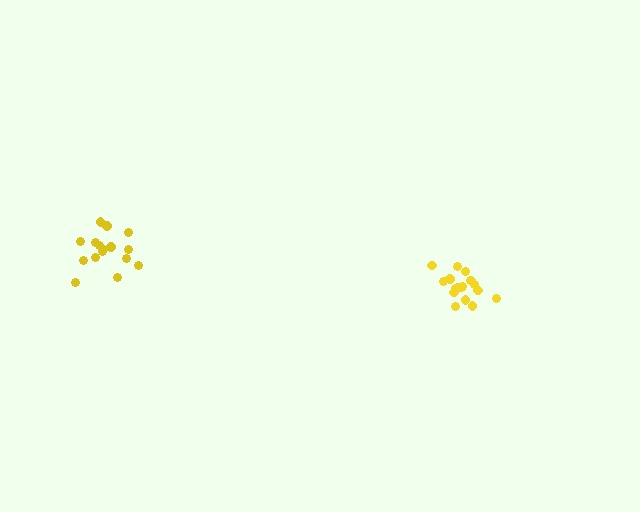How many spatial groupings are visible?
There are 2 spatial groupings.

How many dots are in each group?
Group 1: 16 dots, Group 2: 18 dots (34 total).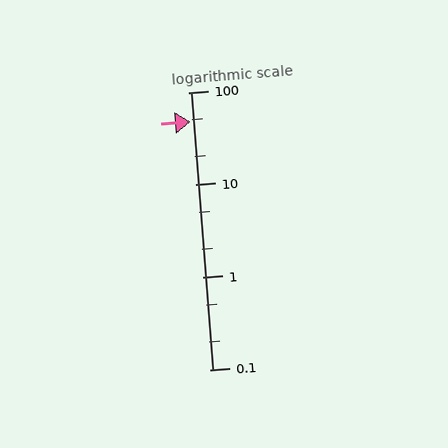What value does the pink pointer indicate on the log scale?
The pointer indicates approximately 48.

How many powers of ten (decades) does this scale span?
The scale spans 3 decades, from 0.1 to 100.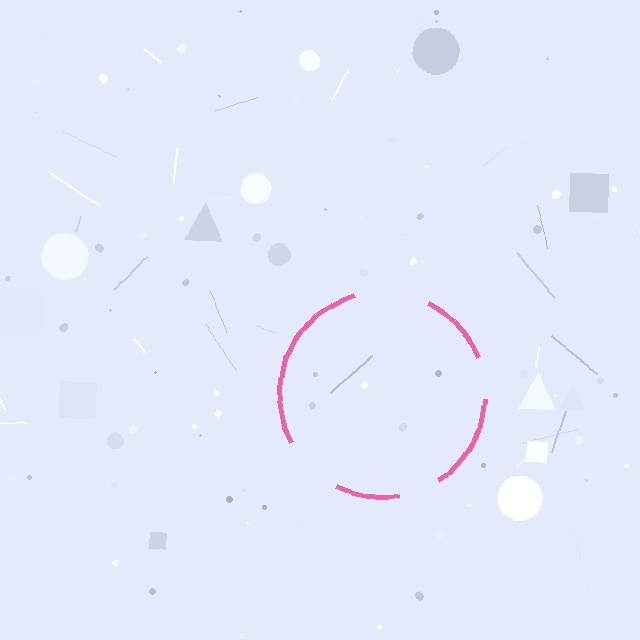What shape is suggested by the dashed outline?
The dashed outline suggests a circle.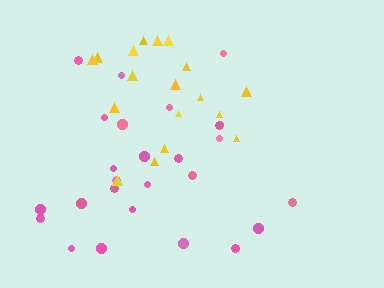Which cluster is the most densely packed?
Pink.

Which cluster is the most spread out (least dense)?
Yellow.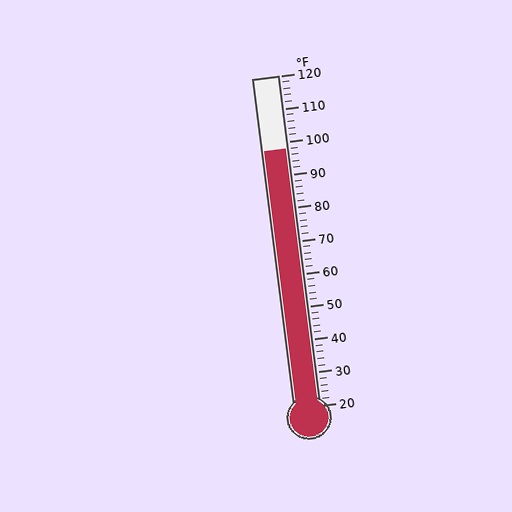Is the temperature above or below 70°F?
The temperature is above 70°F.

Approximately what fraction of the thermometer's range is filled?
The thermometer is filled to approximately 80% of its range.